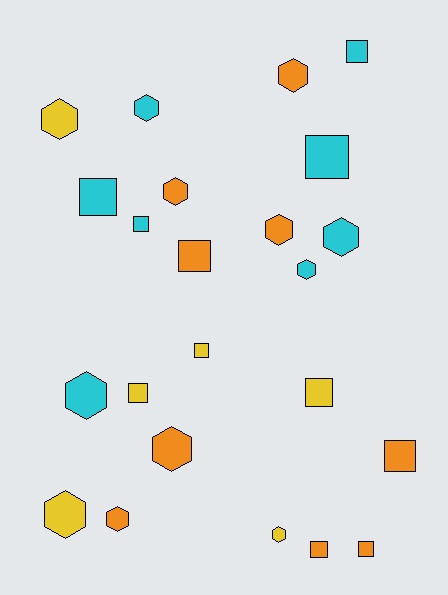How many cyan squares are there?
There are 4 cyan squares.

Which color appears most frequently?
Orange, with 9 objects.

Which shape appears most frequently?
Hexagon, with 12 objects.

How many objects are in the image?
There are 23 objects.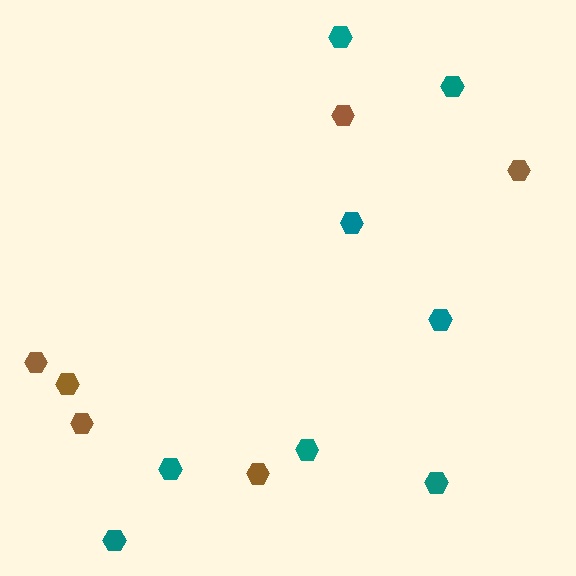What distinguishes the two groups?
There are 2 groups: one group of brown hexagons (6) and one group of teal hexagons (8).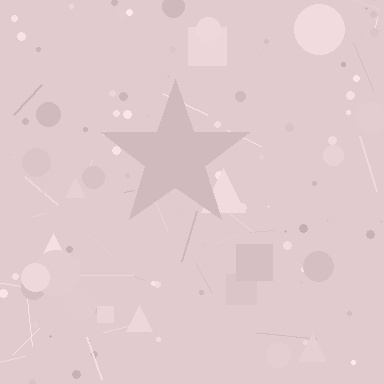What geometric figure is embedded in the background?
A star is embedded in the background.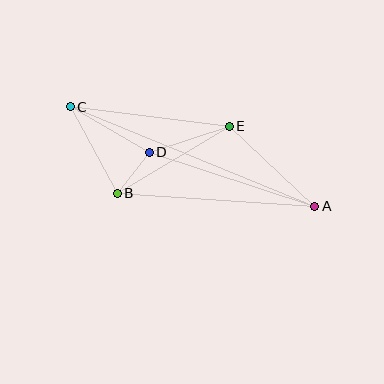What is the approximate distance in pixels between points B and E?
The distance between B and E is approximately 130 pixels.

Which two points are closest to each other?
Points B and D are closest to each other.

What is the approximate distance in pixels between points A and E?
The distance between A and E is approximately 117 pixels.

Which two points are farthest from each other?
Points A and C are farthest from each other.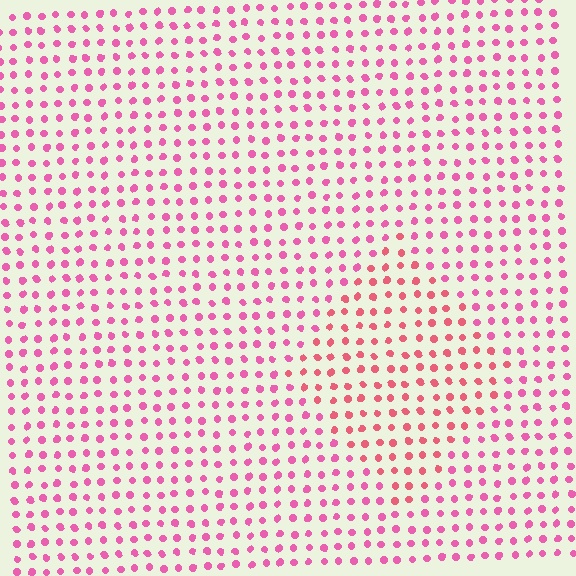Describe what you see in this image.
The image is filled with small pink elements in a uniform arrangement. A diamond-shaped region is visible where the elements are tinted to a slightly different hue, forming a subtle color boundary.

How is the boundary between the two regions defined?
The boundary is defined purely by a slight shift in hue (about 24 degrees). Spacing, size, and orientation are identical on both sides.